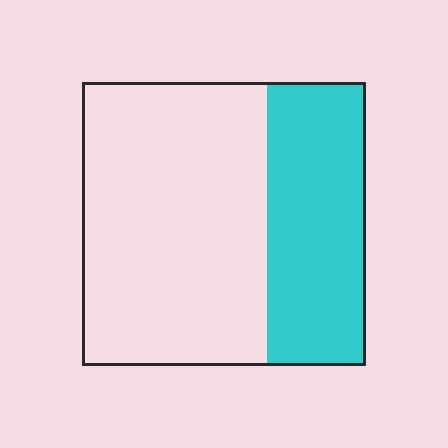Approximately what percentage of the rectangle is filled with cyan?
Approximately 35%.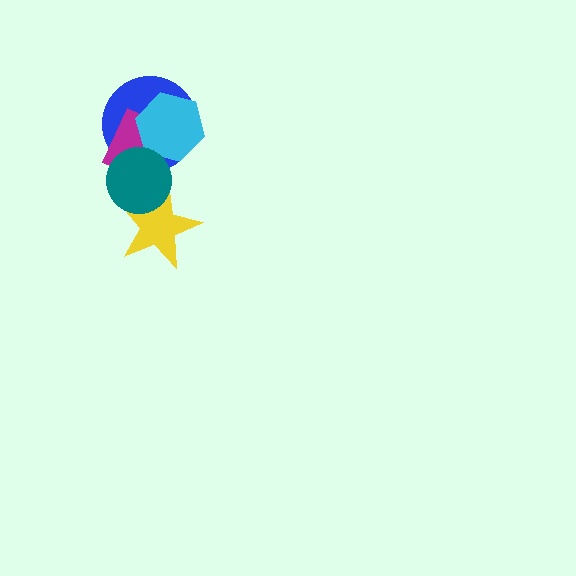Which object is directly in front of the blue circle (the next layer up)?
The magenta rectangle is directly in front of the blue circle.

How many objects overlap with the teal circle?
3 objects overlap with the teal circle.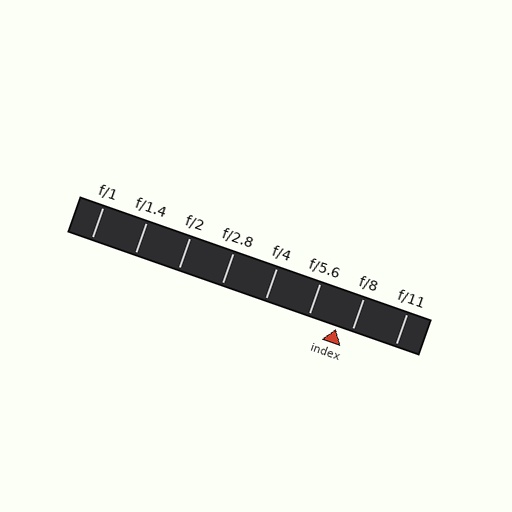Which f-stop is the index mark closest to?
The index mark is closest to f/8.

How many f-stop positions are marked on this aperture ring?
There are 8 f-stop positions marked.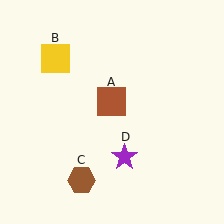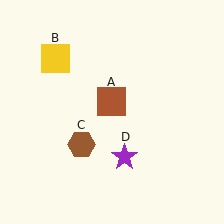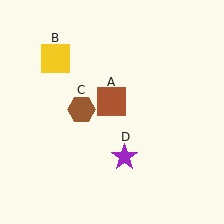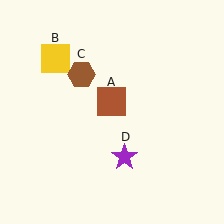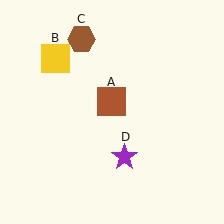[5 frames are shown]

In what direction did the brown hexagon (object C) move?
The brown hexagon (object C) moved up.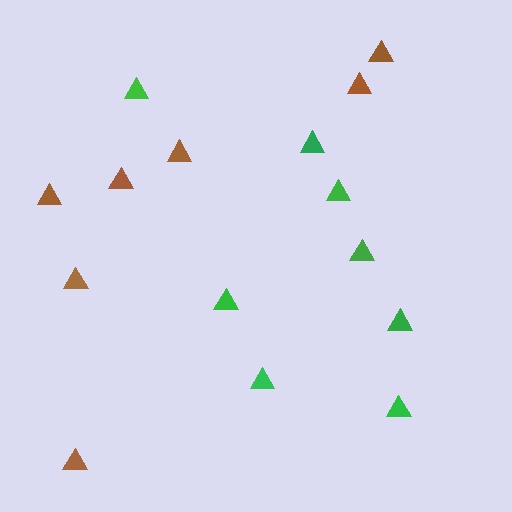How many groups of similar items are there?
There are 2 groups: one group of brown triangles (7) and one group of green triangles (8).